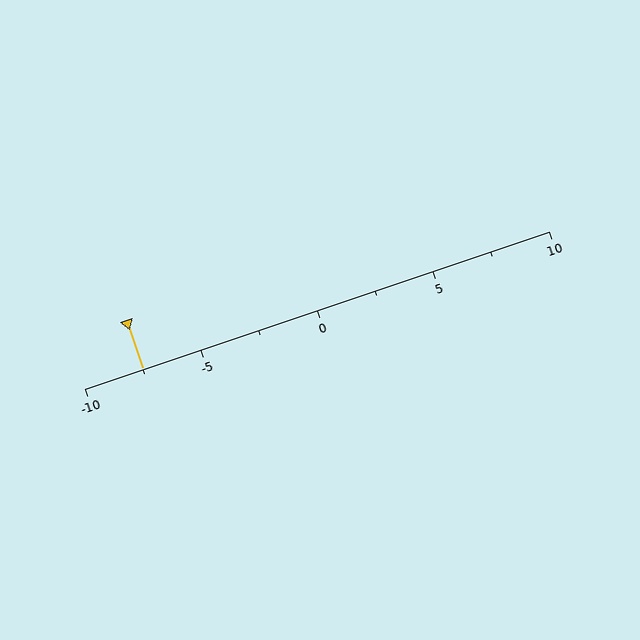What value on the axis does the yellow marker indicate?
The marker indicates approximately -7.5.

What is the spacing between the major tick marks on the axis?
The major ticks are spaced 5 apart.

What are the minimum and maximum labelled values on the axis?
The axis runs from -10 to 10.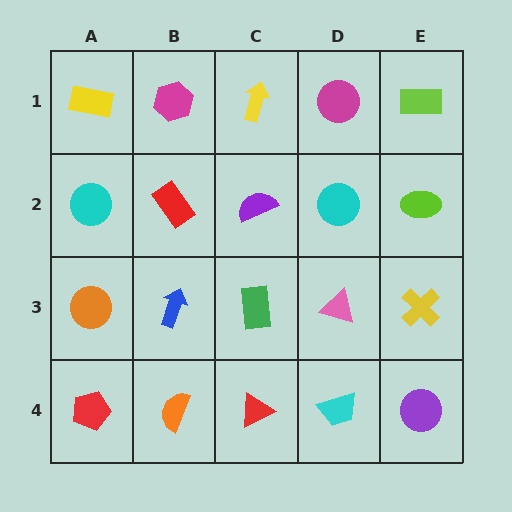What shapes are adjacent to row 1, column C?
A purple semicircle (row 2, column C), a magenta hexagon (row 1, column B), a magenta circle (row 1, column D).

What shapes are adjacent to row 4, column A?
An orange circle (row 3, column A), an orange semicircle (row 4, column B).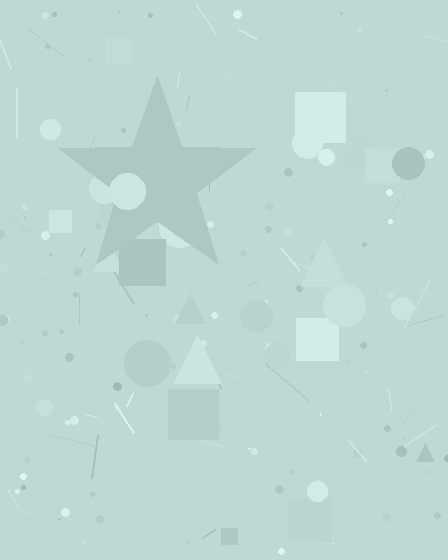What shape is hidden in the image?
A star is hidden in the image.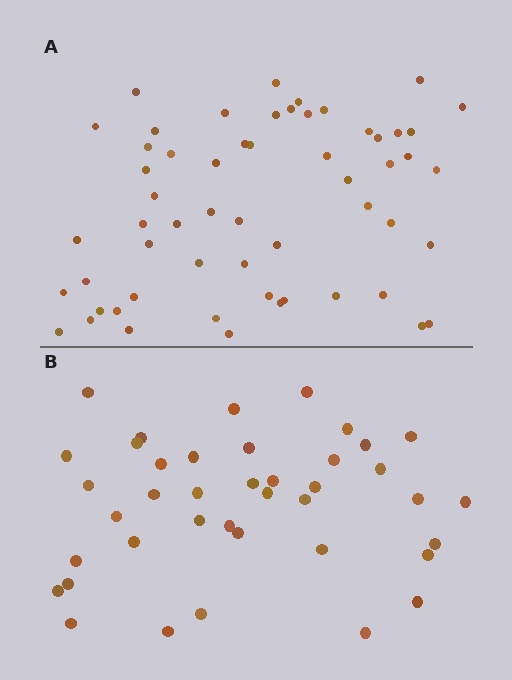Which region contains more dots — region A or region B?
Region A (the top region) has more dots.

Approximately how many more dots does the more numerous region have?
Region A has approximately 15 more dots than region B.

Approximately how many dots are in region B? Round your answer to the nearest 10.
About 40 dots.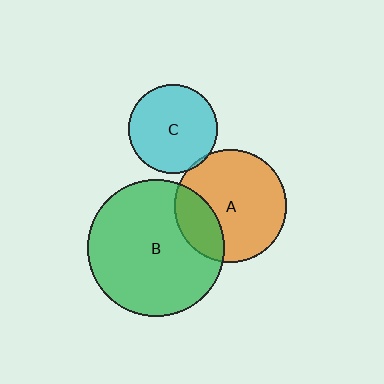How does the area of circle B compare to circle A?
Approximately 1.5 times.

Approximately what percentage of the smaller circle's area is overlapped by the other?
Approximately 5%.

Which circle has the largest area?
Circle B (green).